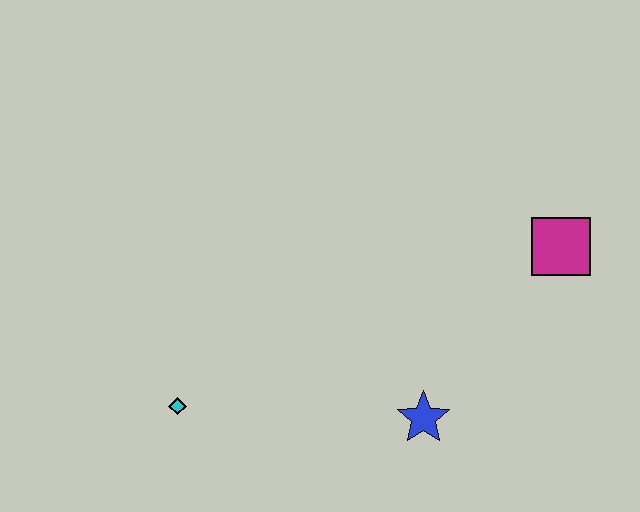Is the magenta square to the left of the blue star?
No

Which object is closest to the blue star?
The magenta square is closest to the blue star.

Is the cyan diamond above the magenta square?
No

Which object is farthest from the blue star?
The cyan diamond is farthest from the blue star.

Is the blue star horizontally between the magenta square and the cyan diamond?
Yes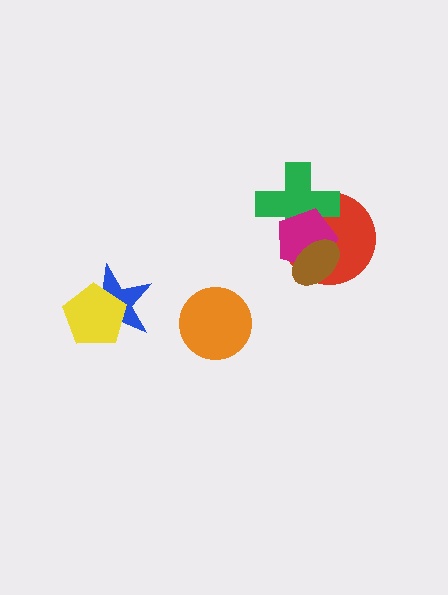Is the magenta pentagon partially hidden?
Yes, it is partially covered by another shape.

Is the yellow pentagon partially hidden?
No, no other shape covers it.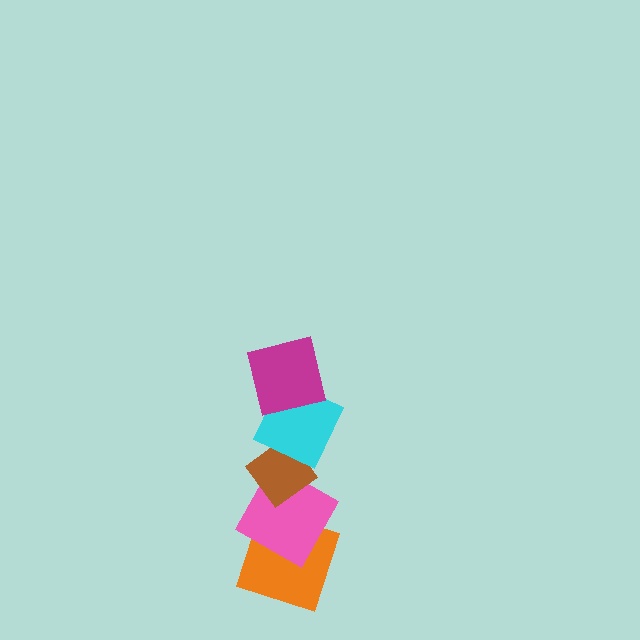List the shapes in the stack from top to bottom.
From top to bottom: the magenta square, the cyan square, the brown diamond, the pink square, the orange square.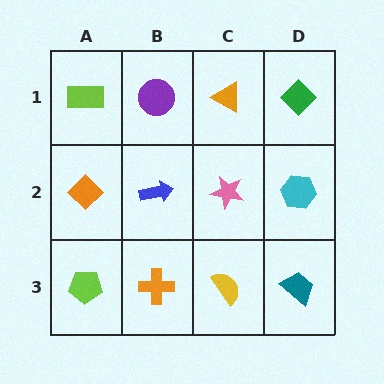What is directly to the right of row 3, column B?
A yellow semicircle.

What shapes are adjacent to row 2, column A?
A lime rectangle (row 1, column A), a lime pentagon (row 3, column A), a blue arrow (row 2, column B).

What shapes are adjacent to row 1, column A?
An orange diamond (row 2, column A), a purple circle (row 1, column B).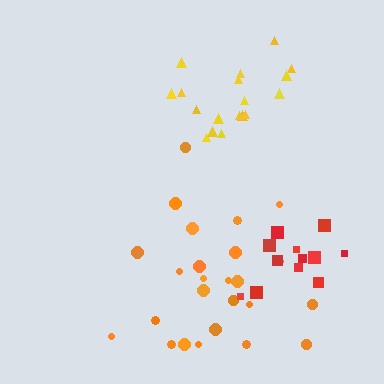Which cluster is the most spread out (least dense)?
Orange.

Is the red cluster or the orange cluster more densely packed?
Red.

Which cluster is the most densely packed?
Red.